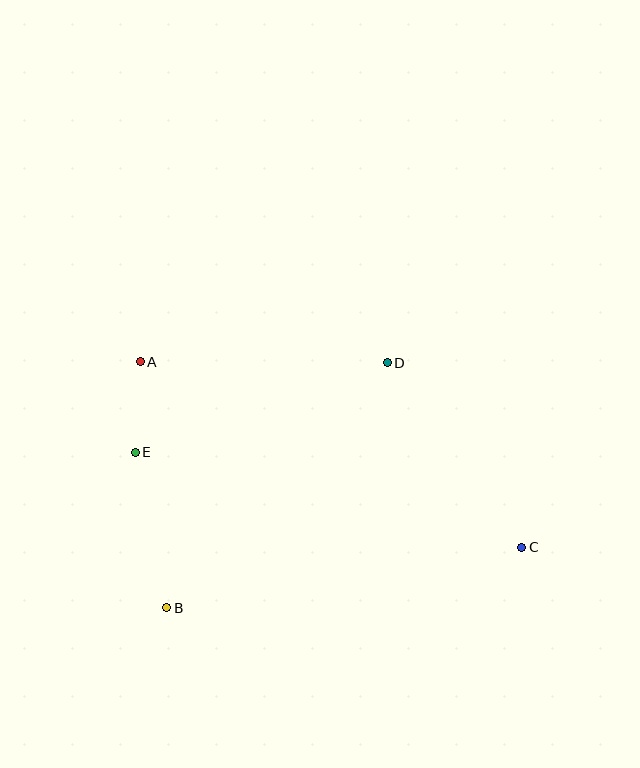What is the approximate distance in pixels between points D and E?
The distance between D and E is approximately 267 pixels.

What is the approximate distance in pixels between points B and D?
The distance between B and D is approximately 329 pixels.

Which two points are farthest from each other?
Points A and C are farthest from each other.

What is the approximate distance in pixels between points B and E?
The distance between B and E is approximately 159 pixels.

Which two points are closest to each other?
Points A and E are closest to each other.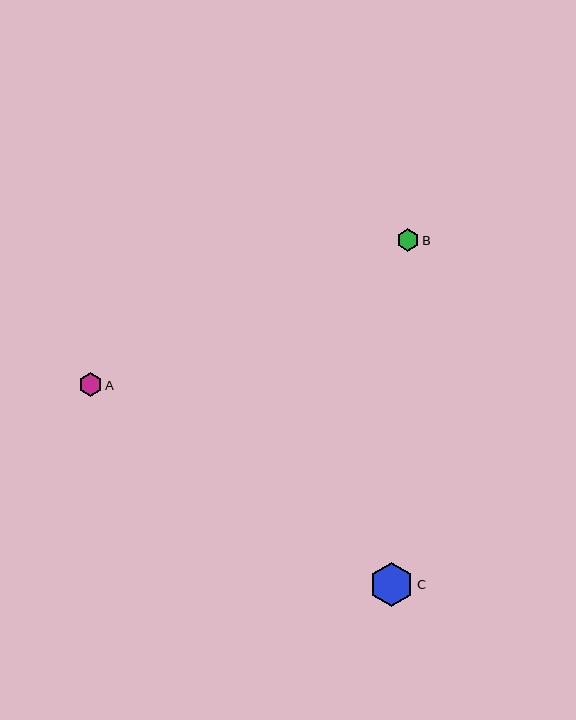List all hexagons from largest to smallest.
From largest to smallest: C, A, B.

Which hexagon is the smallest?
Hexagon B is the smallest with a size of approximately 22 pixels.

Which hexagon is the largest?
Hexagon C is the largest with a size of approximately 44 pixels.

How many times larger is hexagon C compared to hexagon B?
Hexagon C is approximately 2.0 times the size of hexagon B.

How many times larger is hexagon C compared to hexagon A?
Hexagon C is approximately 1.9 times the size of hexagon A.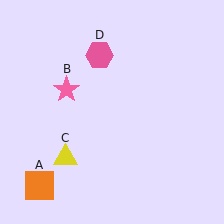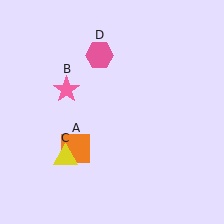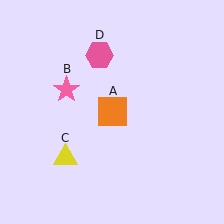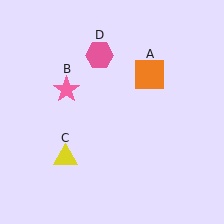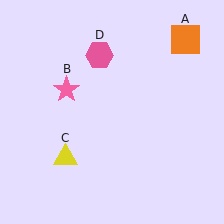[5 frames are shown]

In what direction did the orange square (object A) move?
The orange square (object A) moved up and to the right.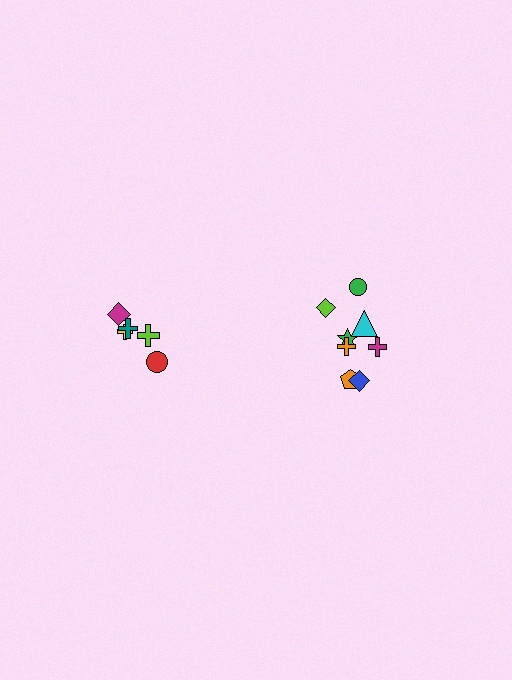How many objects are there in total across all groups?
There are 13 objects.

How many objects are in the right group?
There are 8 objects.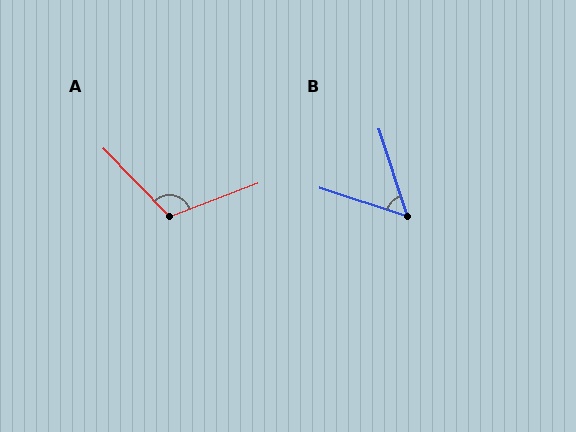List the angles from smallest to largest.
B (54°), A (113°).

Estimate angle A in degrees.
Approximately 113 degrees.